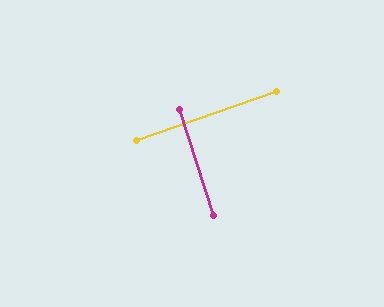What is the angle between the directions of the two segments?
Approximately 88 degrees.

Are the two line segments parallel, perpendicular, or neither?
Perpendicular — they meet at approximately 88°.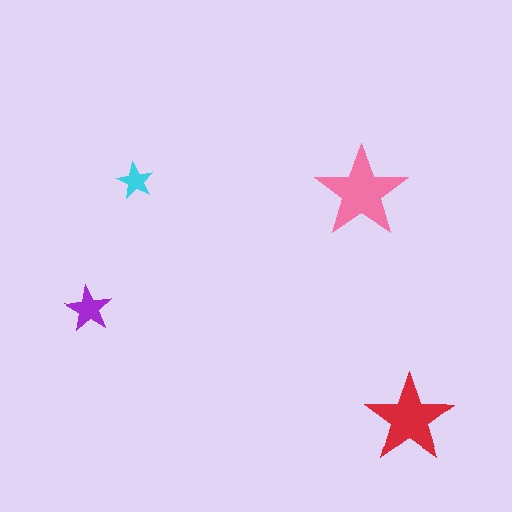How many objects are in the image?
There are 4 objects in the image.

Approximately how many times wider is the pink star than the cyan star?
About 2.5 times wider.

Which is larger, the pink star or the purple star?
The pink one.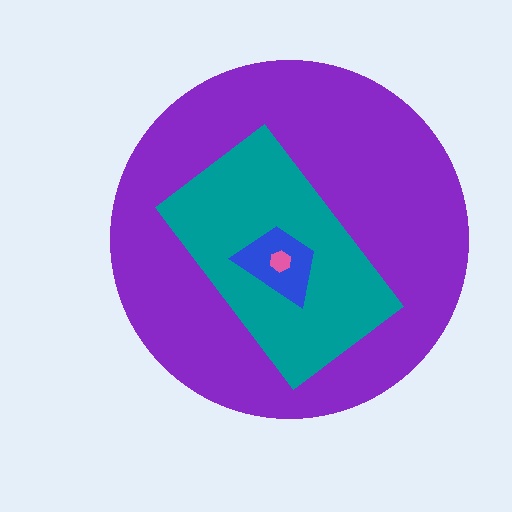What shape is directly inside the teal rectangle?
The blue trapezoid.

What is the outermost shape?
The purple circle.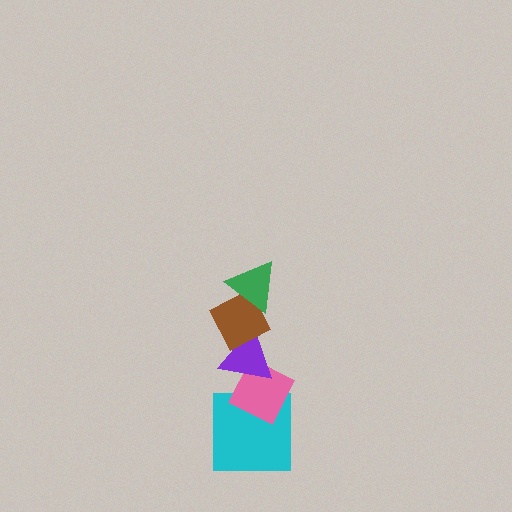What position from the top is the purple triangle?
The purple triangle is 3rd from the top.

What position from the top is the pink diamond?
The pink diamond is 4th from the top.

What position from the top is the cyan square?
The cyan square is 5th from the top.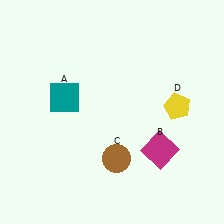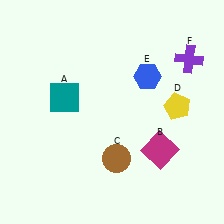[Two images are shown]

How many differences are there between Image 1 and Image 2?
There are 2 differences between the two images.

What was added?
A blue hexagon (E), a purple cross (F) were added in Image 2.